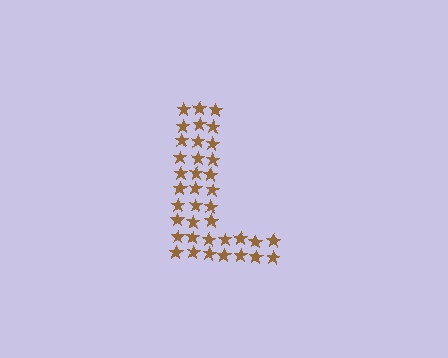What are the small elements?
The small elements are stars.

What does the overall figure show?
The overall figure shows the letter L.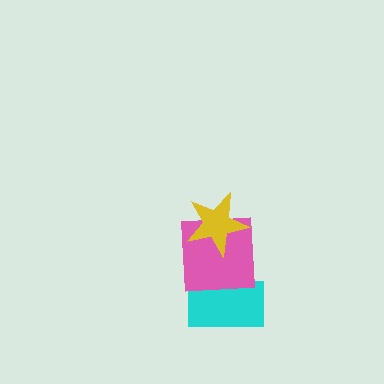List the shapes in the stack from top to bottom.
From top to bottom: the yellow star, the pink square, the cyan rectangle.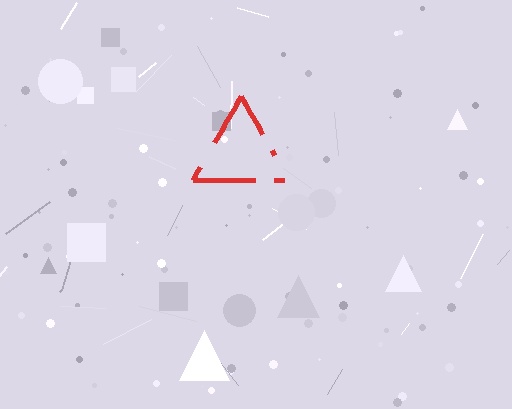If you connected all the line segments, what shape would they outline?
They would outline a triangle.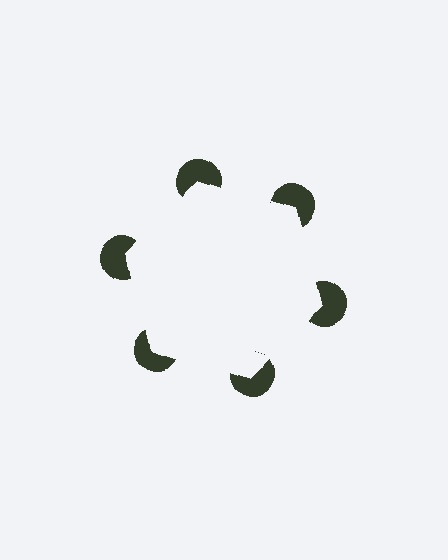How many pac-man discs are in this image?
There are 6 — one at each vertex of the illusory hexagon.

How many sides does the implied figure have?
6 sides.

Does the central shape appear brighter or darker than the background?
It typically appears slightly brighter than the background, even though no actual brightness change is drawn.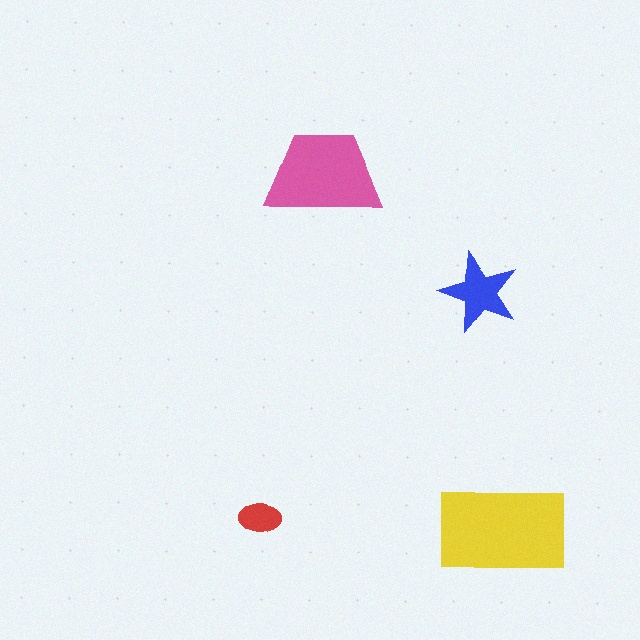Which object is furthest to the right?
The yellow rectangle is rightmost.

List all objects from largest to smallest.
The yellow rectangle, the pink trapezoid, the blue star, the red ellipse.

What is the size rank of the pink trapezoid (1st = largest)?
2nd.